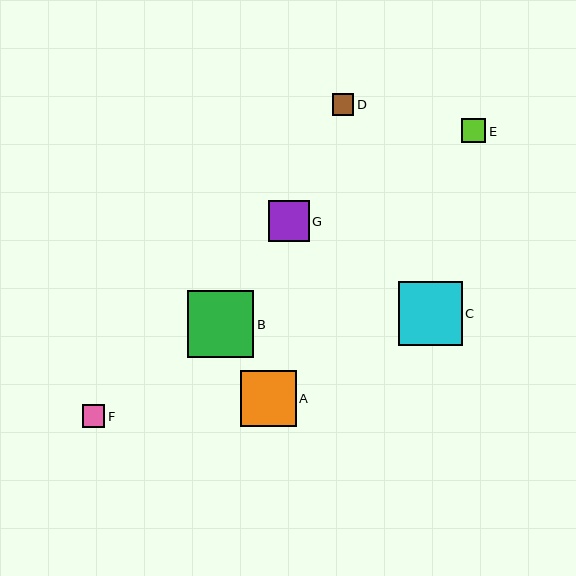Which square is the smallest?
Square D is the smallest with a size of approximately 22 pixels.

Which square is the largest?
Square B is the largest with a size of approximately 67 pixels.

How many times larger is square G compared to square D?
Square G is approximately 1.9 times the size of square D.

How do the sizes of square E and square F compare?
Square E and square F are approximately the same size.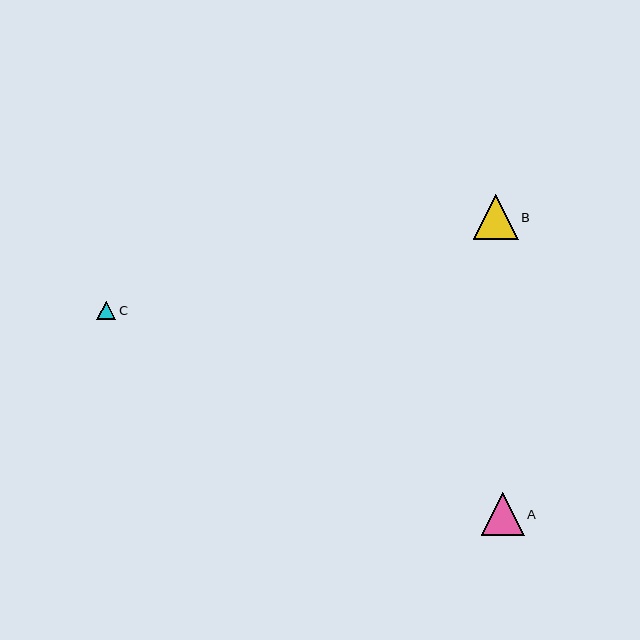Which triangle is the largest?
Triangle B is the largest with a size of approximately 45 pixels.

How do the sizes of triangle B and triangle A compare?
Triangle B and triangle A are approximately the same size.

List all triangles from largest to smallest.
From largest to smallest: B, A, C.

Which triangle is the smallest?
Triangle C is the smallest with a size of approximately 19 pixels.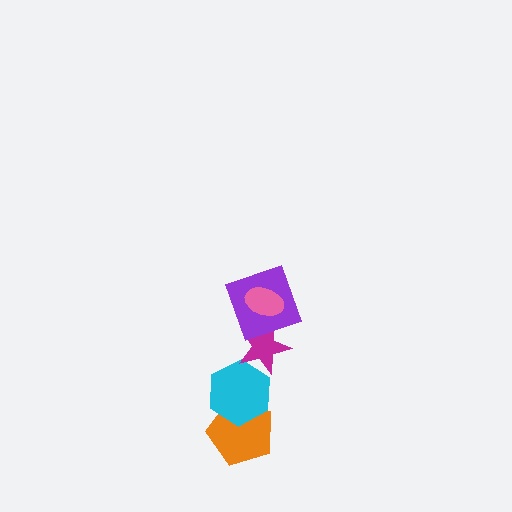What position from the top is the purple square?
The purple square is 2nd from the top.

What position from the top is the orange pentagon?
The orange pentagon is 5th from the top.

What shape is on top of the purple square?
The pink ellipse is on top of the purple square.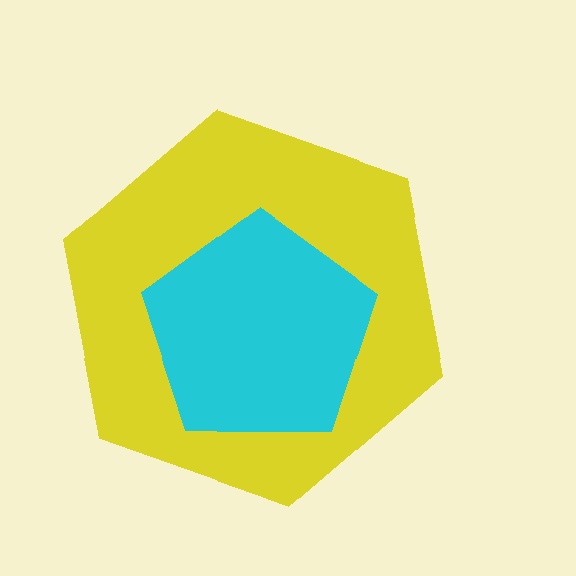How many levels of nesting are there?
2.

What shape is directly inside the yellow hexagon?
The cyan pentagon.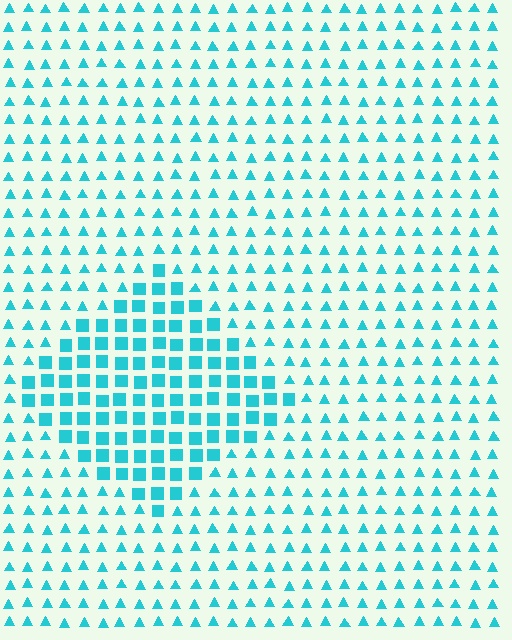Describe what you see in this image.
The image is filled with small cyan elements arranged in a uniform grid. A diamond-shaped region contains squares, while the surrounding area contains triangles. The boundary is defined purely by the change in element shape.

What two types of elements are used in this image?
The image uses squares inside the diamond region and triangles outside it.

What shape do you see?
I see a diamond.